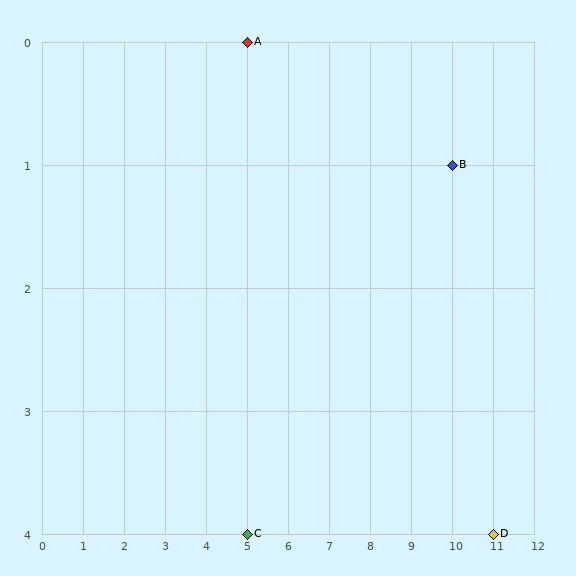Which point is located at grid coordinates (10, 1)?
Point B is at (10, 1).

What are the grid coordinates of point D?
Point D is at grid coordinates (11, 4).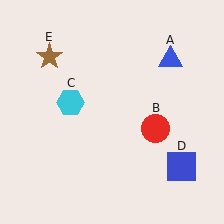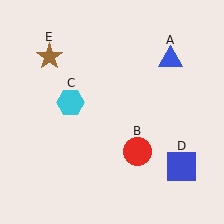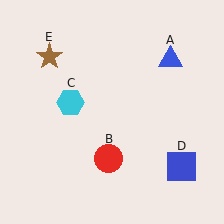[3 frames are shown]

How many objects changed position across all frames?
1 object changed position: red circle (object B).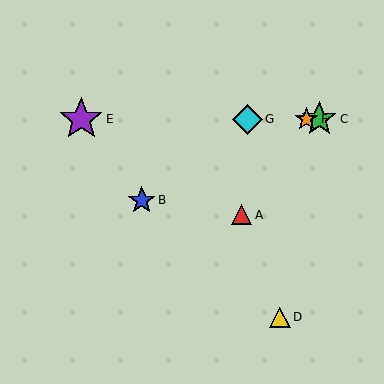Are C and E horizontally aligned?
Yes, both are at y≈119.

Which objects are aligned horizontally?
Objects C, E, F, G are aligned horizontally.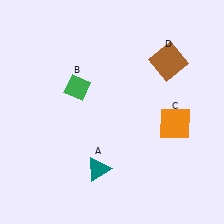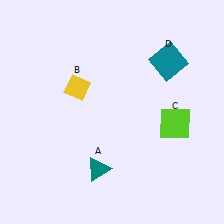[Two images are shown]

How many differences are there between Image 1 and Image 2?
There are 3 differences between the two images.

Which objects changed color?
B changed from green to yellow. C changed from orange to lime. D changed from brown to teal.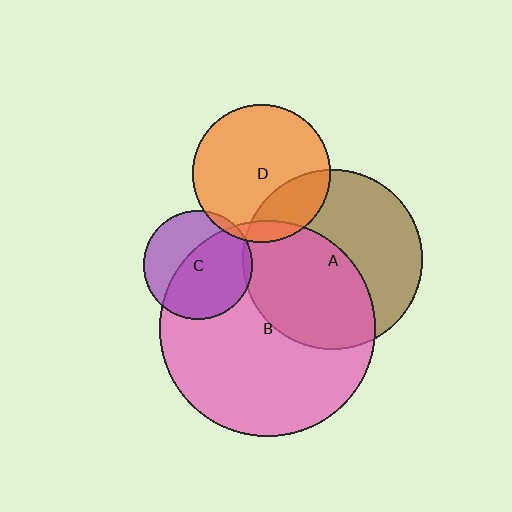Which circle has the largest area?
Circle B (pink).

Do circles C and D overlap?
Yes.